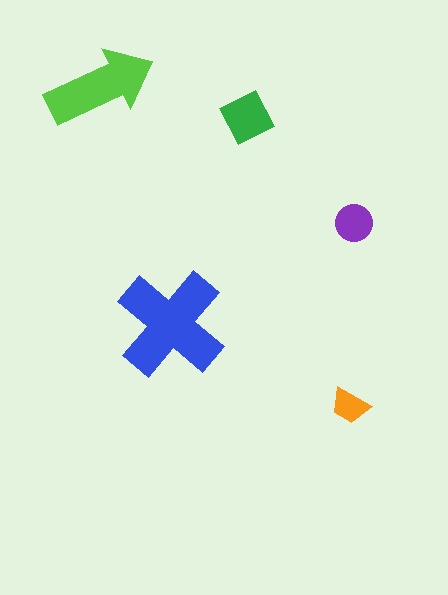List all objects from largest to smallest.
The blue cross, the lime arrow, the green diamond, the purple circle, the orange trapezoid.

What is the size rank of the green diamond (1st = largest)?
3rd.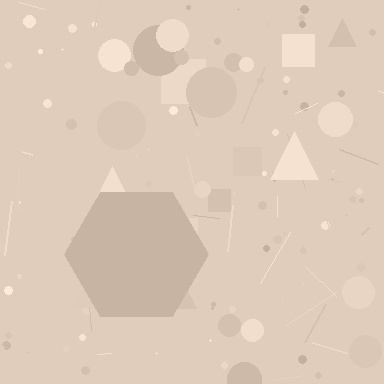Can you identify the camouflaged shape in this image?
The camouflaged shape is a hexagon.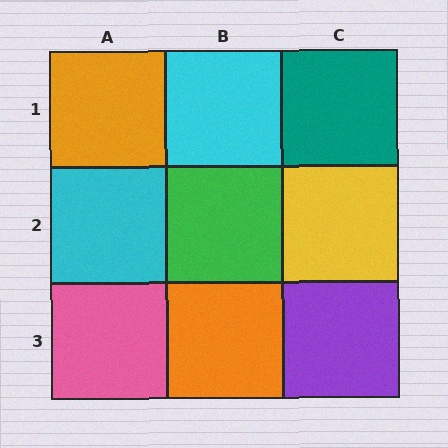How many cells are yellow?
1 cell is yellow.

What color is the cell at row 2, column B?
Green.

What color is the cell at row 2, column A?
Cyan.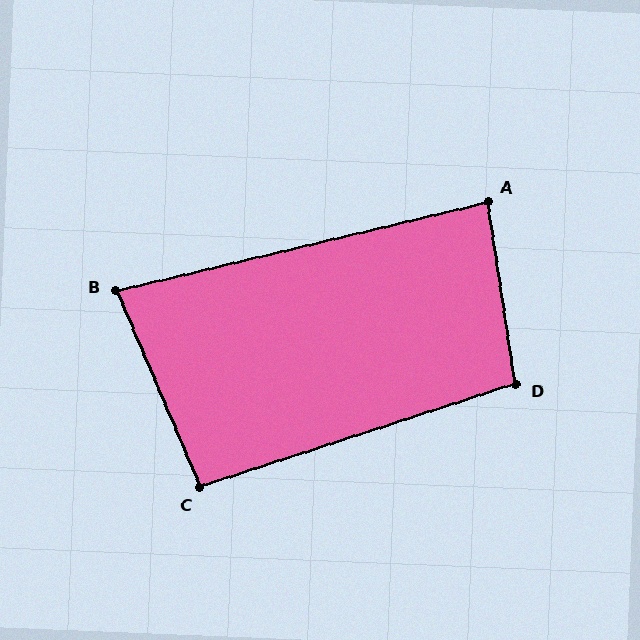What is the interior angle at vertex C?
Approximately 95 degrees (obtuse).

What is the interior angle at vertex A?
Approximately 85 degrees (acute).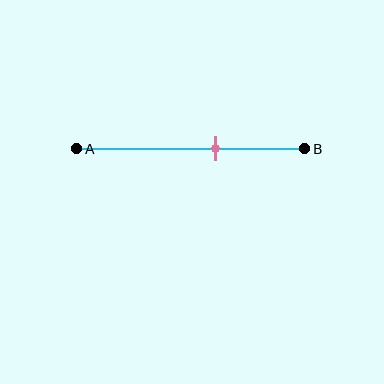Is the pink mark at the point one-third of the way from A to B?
No, the mark is at about 60% from A, not at the 33% one-third point.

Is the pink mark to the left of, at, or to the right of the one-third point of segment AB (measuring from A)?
The pink mark is to the right of the one-third point of segment AB.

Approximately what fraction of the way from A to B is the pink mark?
The pink mark is approximately 60% of the way from A to B.